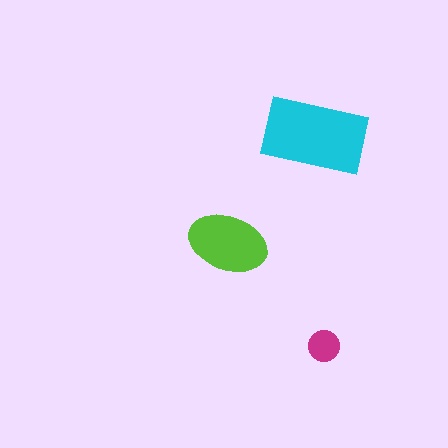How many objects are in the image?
There are 3 objects in the image.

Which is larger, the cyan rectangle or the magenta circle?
The cyan rectangle.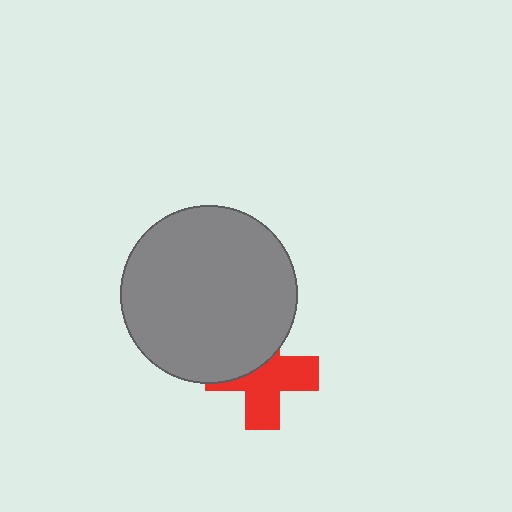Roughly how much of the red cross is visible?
About half of it is visible (roughly 60%).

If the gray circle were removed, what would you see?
You would see the complete red cross.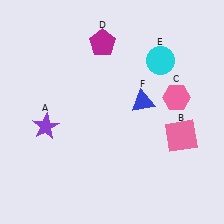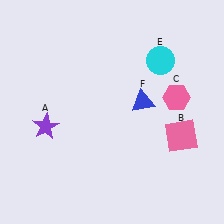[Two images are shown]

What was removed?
The magenta pentagon (D) was removed in Image 2.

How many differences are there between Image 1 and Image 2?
There is 1 difference between the two images.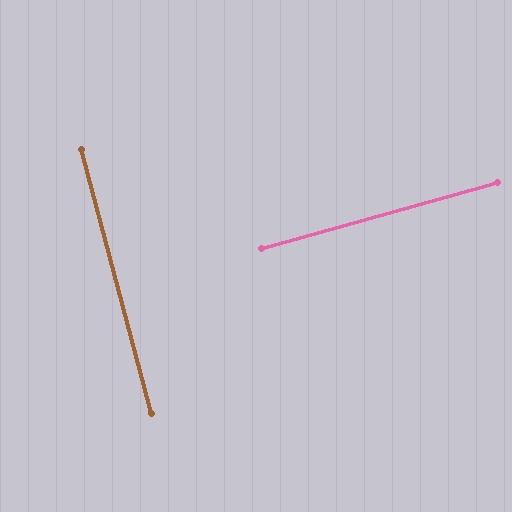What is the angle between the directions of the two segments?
Approximately 89 degrees.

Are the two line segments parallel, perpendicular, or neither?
Perpendicular — they meet at approximately 89°.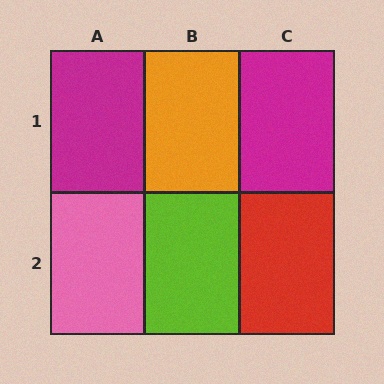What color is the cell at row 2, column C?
Red.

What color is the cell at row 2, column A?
Pink.